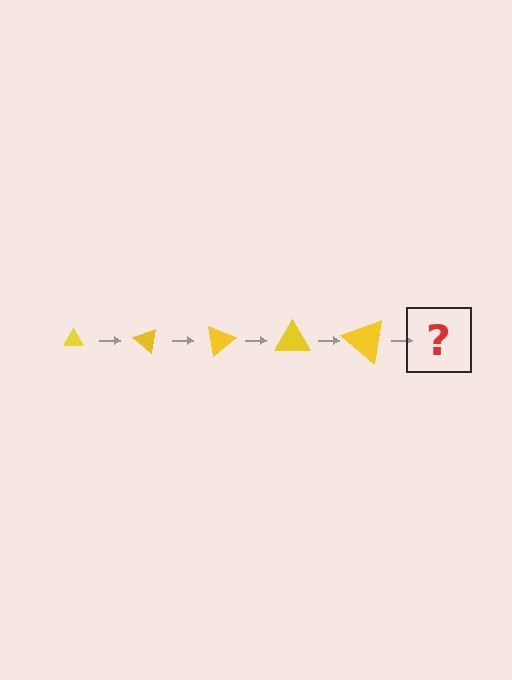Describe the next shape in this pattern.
It should be a triangle, larger than the previous one and rotated 200 degrees from the start.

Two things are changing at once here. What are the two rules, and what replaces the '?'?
The two rules are that the triangle grows larger each step and it rotates 40 degrees each step. The '?' should be a triangle, larger than the previous one and rotated 200 degrees from the start.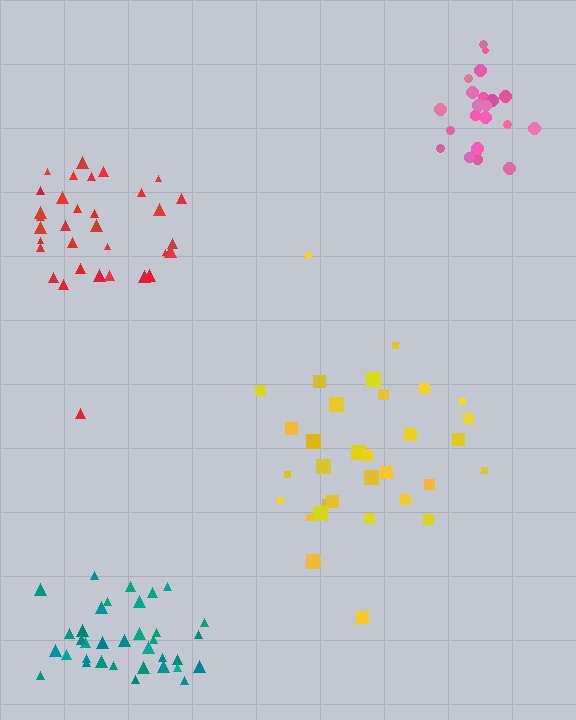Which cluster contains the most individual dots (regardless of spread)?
Teal (35).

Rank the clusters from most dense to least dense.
teal, pink, red, yellow.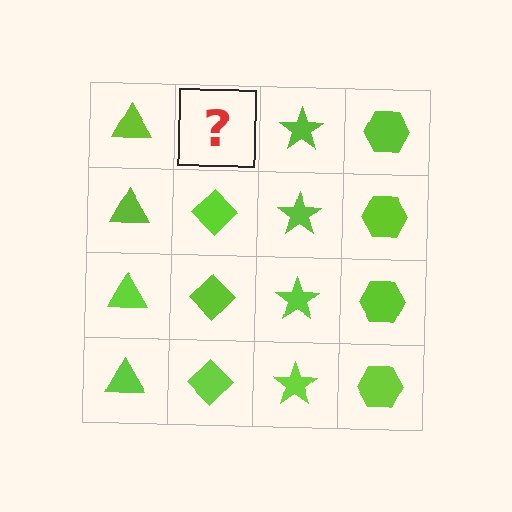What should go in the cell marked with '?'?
The missing cell should contain a lime diamond.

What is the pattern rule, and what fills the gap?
The rule is that each column has a consistent shape. The gap should be filled with a lime diamond.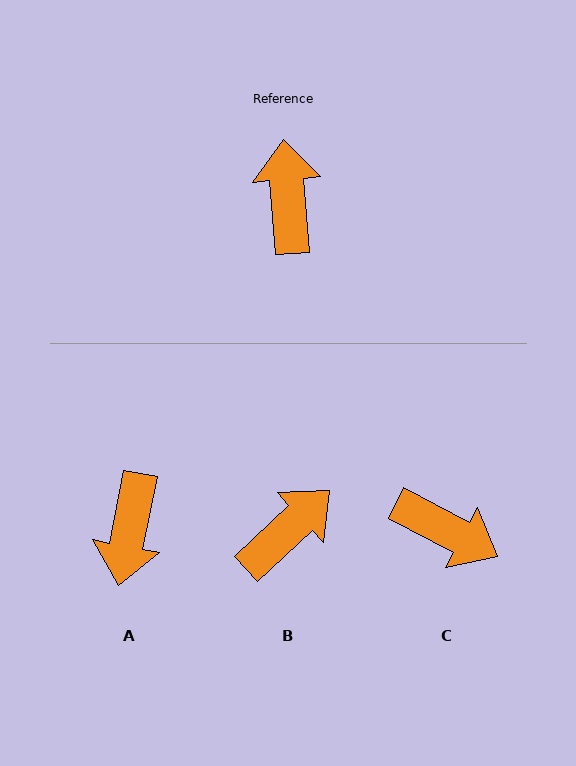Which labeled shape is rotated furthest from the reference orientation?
A, about 164 degrees away.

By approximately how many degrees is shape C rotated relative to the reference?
Approximately 122 degrees clockwise.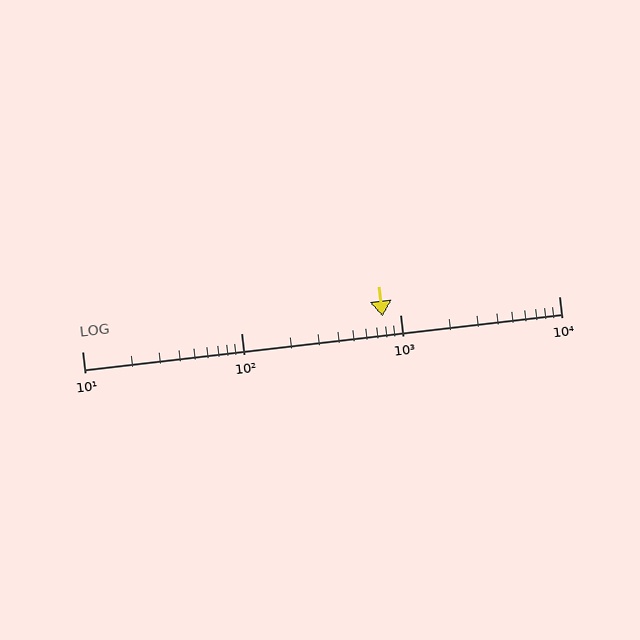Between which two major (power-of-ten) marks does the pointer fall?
The pointer is between 100 and 1000.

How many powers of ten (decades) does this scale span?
The scale spans 3 decades, from 10 to 10000.